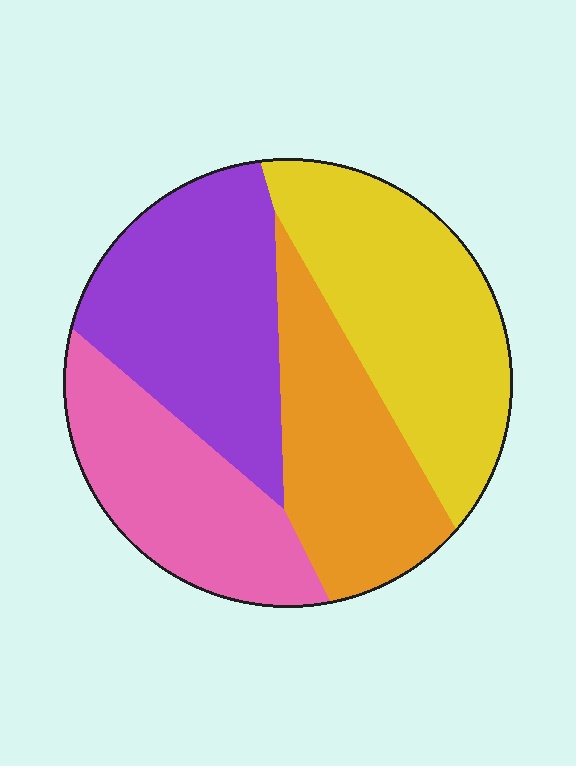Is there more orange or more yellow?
Yellow.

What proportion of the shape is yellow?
Yellow covers around 30% of the shape.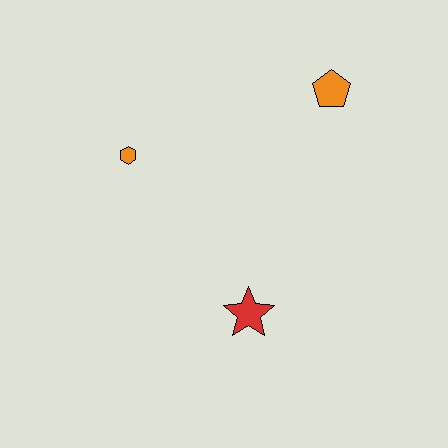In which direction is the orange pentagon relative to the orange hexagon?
The orange pentagon is to the right of the orange hexagon.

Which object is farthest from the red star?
The orange pentagon is farthest from the red star.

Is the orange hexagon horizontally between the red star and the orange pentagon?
No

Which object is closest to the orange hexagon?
The red star is closest to the orange hexagon.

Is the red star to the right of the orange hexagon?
Yes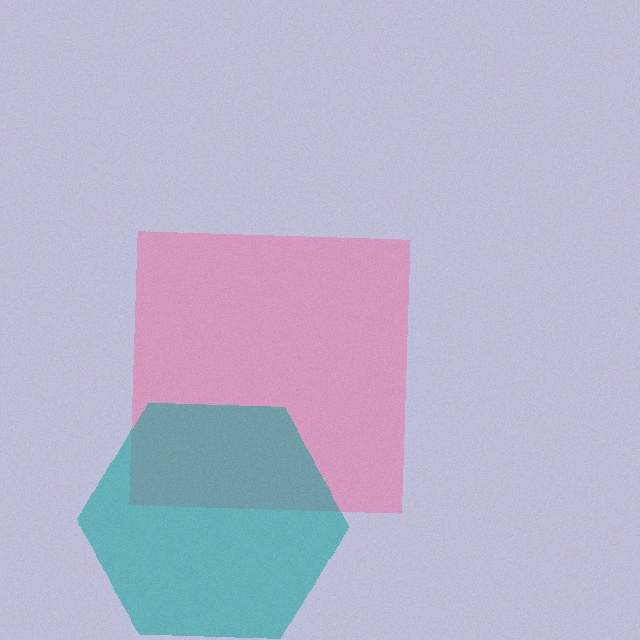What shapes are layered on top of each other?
The layered shapes are: a pink square, a teal hexagon.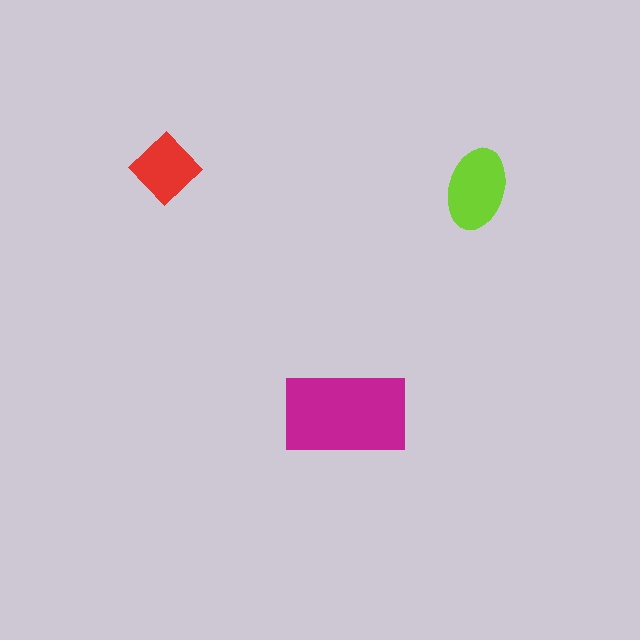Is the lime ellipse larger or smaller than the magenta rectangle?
Smaller.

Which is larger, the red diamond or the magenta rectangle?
The magenta rectangle.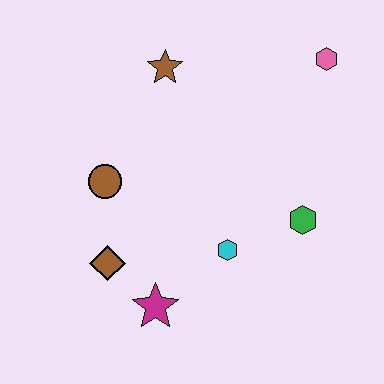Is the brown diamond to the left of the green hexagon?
Yes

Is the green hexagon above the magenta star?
Yes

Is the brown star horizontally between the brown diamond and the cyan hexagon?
Yes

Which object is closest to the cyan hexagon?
The green hexagon is closest to the cyan hexagon.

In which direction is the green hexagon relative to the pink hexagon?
The green hexagon is below the pink hexagon.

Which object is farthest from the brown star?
The magenta star is farthest from the brown star.